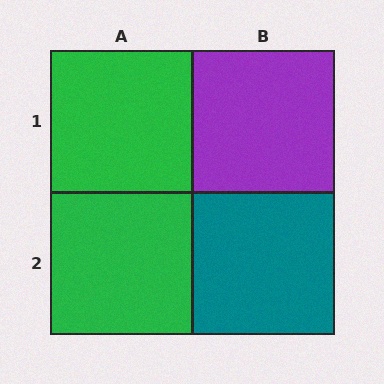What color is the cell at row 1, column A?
Green.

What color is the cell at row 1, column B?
Purple.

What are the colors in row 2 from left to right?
Green, teal.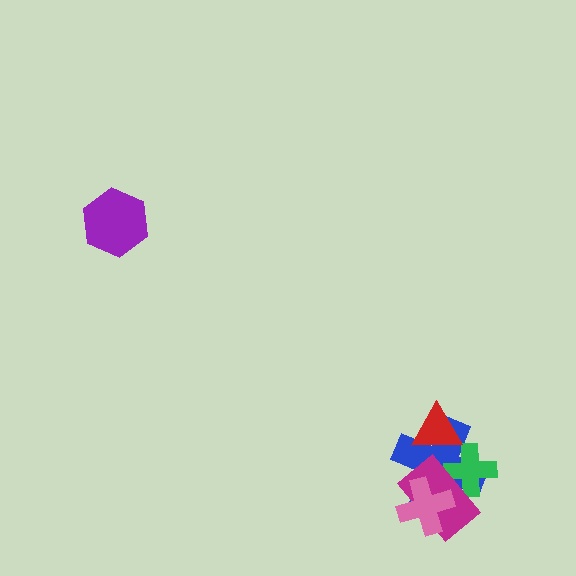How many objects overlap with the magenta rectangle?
3 objects overlap with the magenta rectangle.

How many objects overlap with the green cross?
2 objects overlap with the green cross.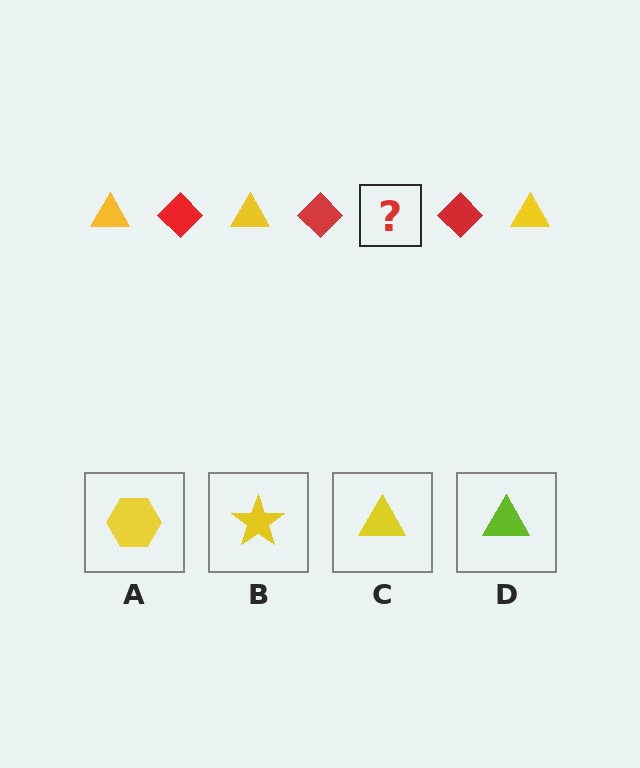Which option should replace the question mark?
Option C.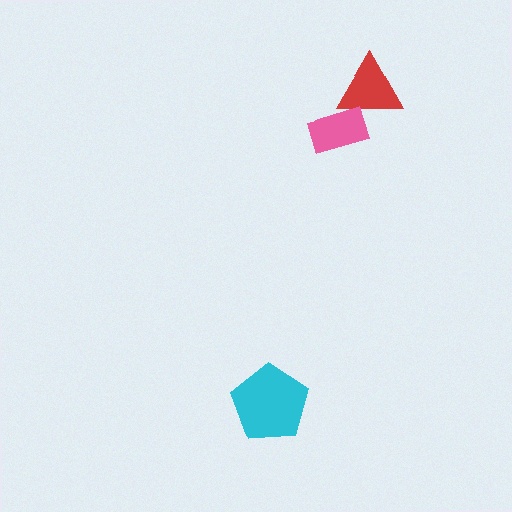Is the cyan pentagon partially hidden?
No, no other shape covers it.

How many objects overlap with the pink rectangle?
1 object overlaps with the pink rectangle.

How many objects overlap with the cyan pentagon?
0 objects overlap with the cyan pentagon.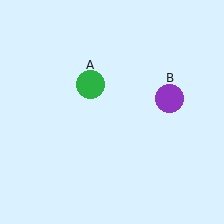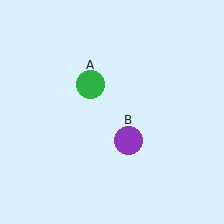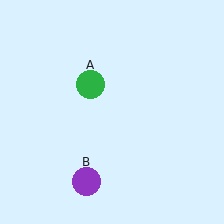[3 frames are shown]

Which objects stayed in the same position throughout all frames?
Green circle (object A) remained stationary.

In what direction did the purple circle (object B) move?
The purple circle (object B) moved down and to the left.